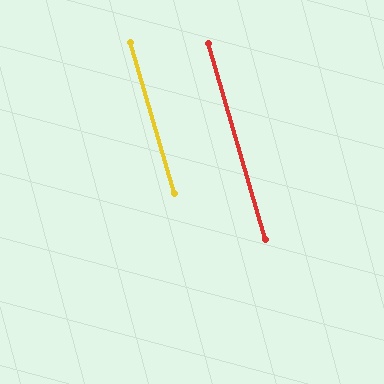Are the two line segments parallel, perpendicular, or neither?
Parallel — their directions differ by only 0.1°.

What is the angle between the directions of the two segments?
Approximately 0 degrees.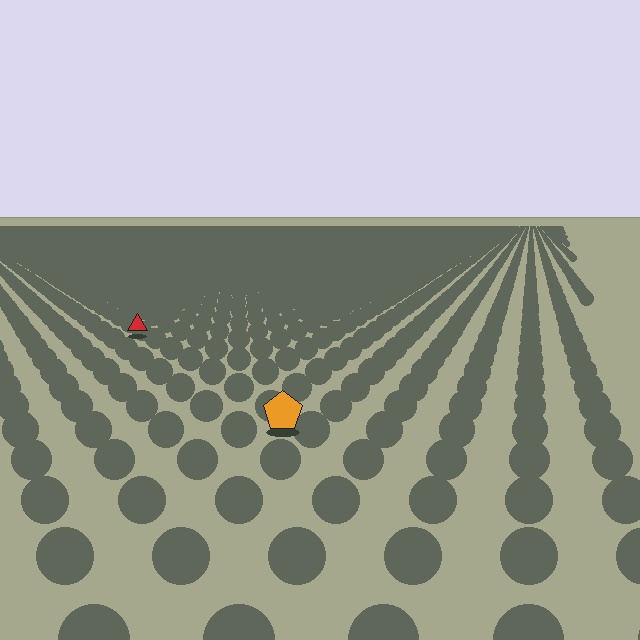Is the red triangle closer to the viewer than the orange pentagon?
No. The orange pentagon is closer — you can tell from the texture gradient: the ground texture is coarser near it.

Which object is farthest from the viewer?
The red triangle is farthest from the viewer. It appears smaller and the ground texture around it is denser.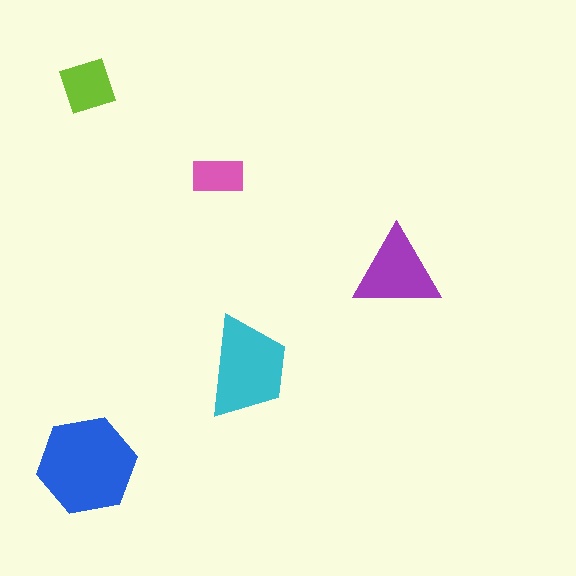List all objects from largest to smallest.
The blue hexagon, the cyan trapezoid, the purple triangle, the lime diamond, the pink rectangle.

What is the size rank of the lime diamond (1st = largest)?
4th.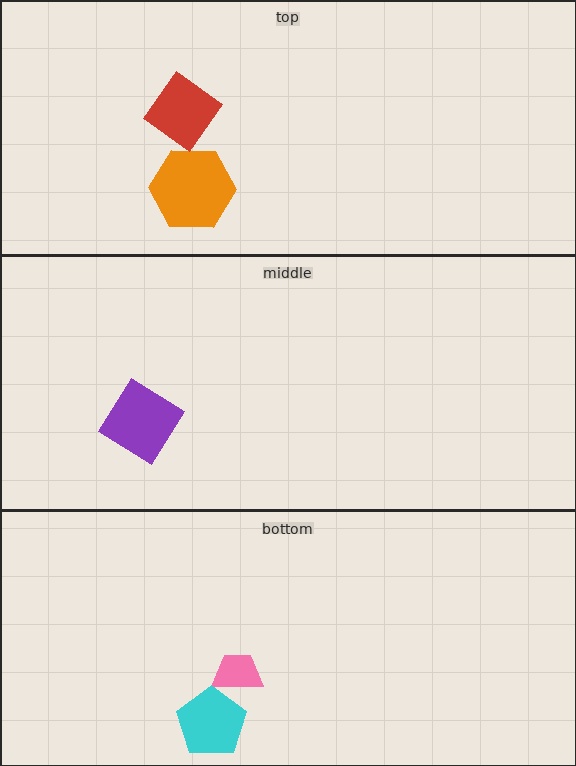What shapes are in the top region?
The orange hexagon, the red diamond.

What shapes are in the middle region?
The purple diamond.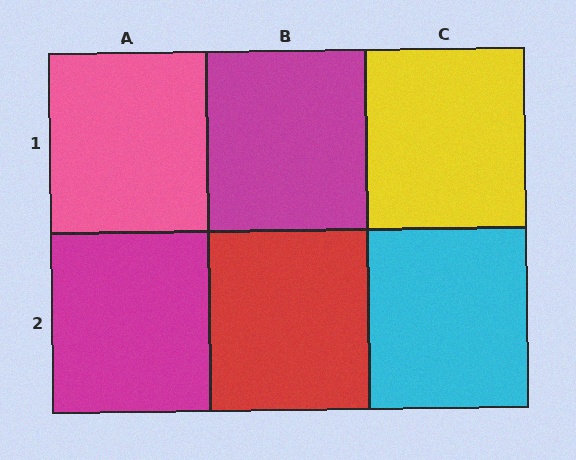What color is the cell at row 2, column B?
Red.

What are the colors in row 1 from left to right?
Pink, magenta, yellow.